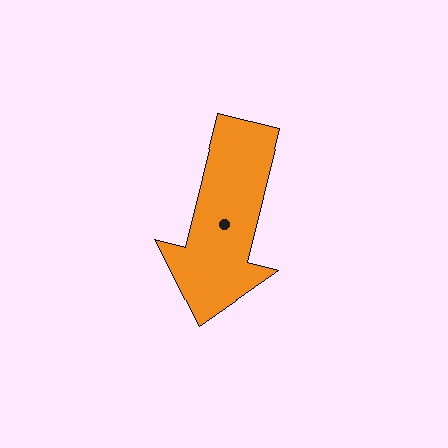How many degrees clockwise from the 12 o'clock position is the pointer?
Approximately 194 degrees.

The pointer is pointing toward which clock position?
Roughly 6 o'clock.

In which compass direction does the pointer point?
South.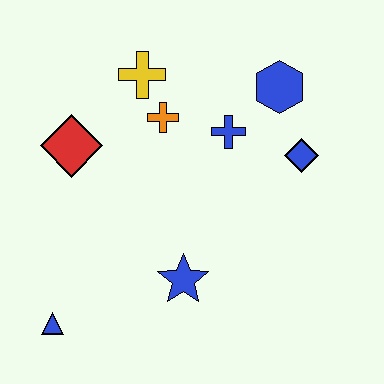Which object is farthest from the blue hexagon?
The blue triangle is farthest from the blue hexagon.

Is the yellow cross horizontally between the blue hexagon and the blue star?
No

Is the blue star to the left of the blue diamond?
Yes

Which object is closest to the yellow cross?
The orange cross is closest to the yellow cross.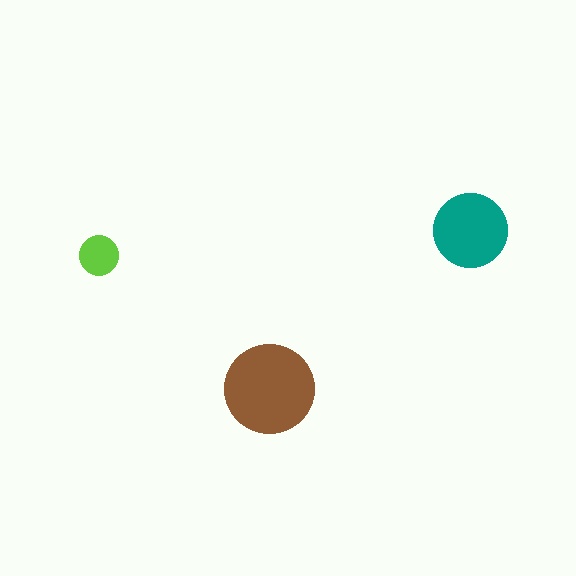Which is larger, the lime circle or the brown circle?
The brown one.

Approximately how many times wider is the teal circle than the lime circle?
About 2 times wider.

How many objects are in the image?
There are 3 objects in the image.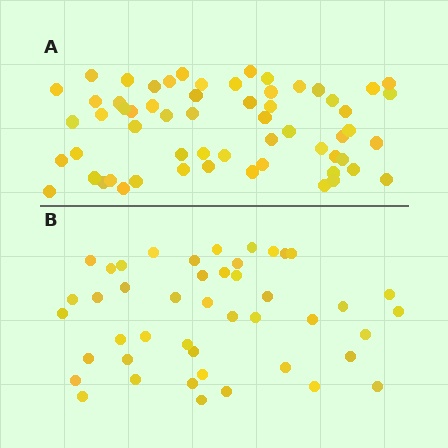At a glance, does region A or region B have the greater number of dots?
Region A (the top region) has more dots.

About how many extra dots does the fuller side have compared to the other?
Region A has approximately 15 more dots than region B.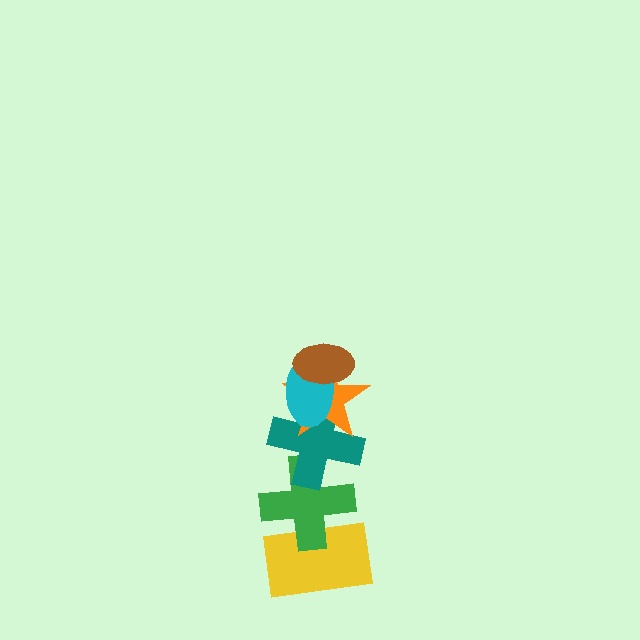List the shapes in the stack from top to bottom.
From top to bottom: the brown ellipse, the cyan ellipse, the orange star, the teal cross, the green cross, the yellow rectangle.